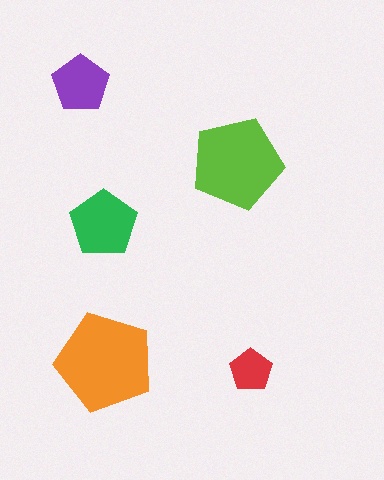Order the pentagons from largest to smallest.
the orange one, the lime one, the green one, the purple one, the red one.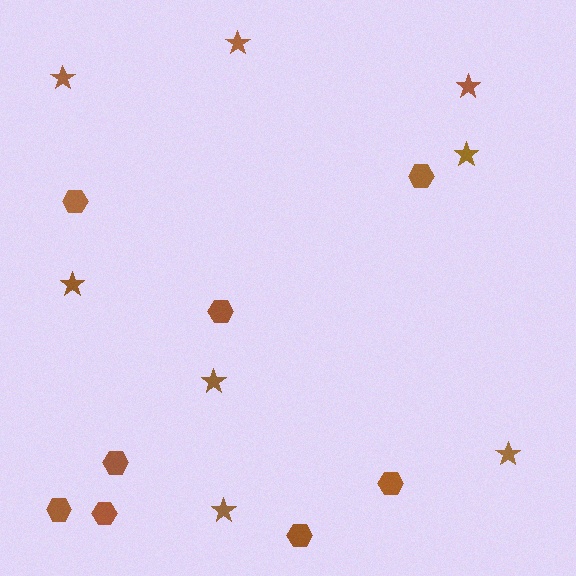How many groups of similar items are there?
There are 2 groups: one group of hexagons (8) and one group of stars (8).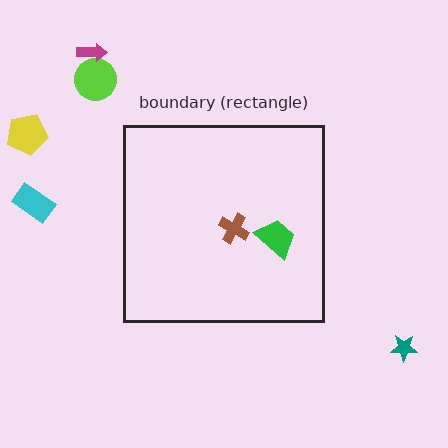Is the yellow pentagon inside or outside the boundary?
Outside.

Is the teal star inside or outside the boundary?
Outside.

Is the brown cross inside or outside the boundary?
Inside.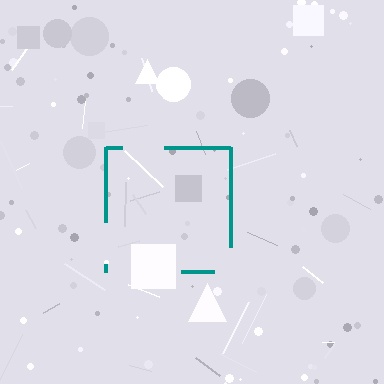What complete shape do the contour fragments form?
The contour fragments form a square.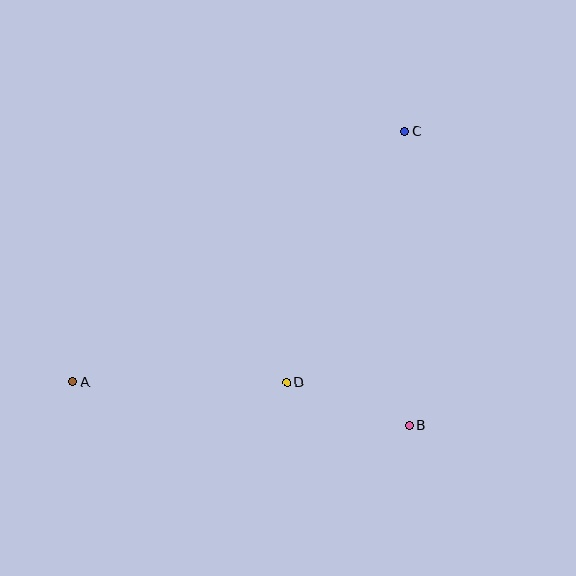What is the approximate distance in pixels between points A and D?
The distance between A and D is approximately 213 pixels.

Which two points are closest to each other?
Points B and D are closest to each other.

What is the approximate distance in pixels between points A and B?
The distance between A and B is approximately 339 pixels.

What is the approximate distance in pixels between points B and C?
The distance between B and C is approximately 294 pixels.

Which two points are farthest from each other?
Points A and C are farthest from each other.